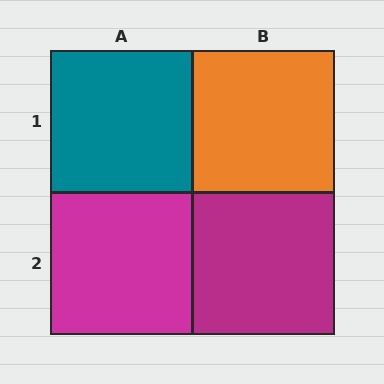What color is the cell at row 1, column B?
Orange.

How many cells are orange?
1 cell is orange.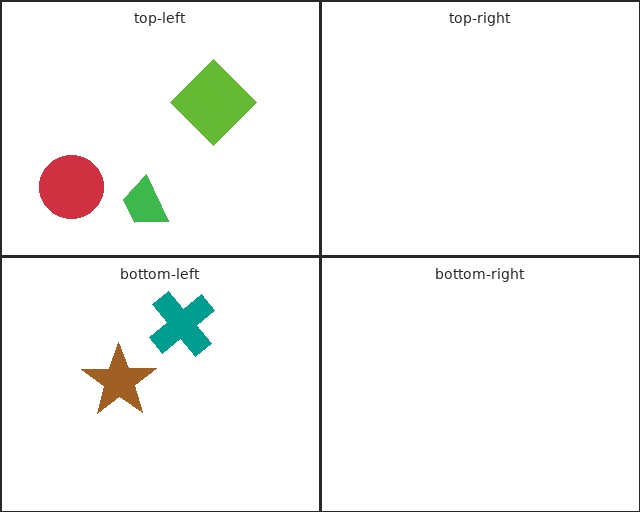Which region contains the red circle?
The top-left region.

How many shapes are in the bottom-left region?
2.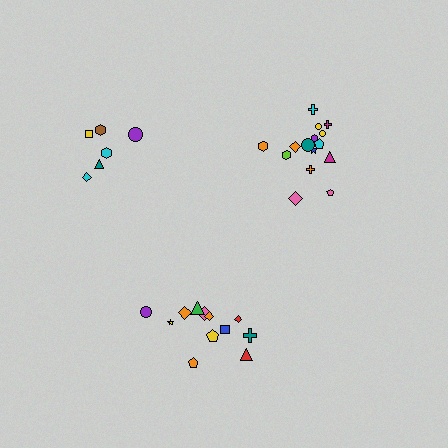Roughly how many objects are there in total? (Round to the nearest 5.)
Roughly 35 objects in total.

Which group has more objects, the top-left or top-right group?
The top-right group.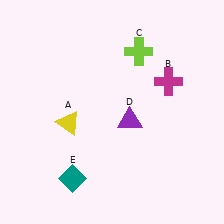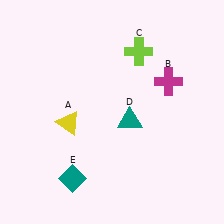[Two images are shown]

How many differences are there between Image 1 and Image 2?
There is 1 difference between the two images.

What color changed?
The triangle (D) changed from purple in Image 1 to teal in Image 2.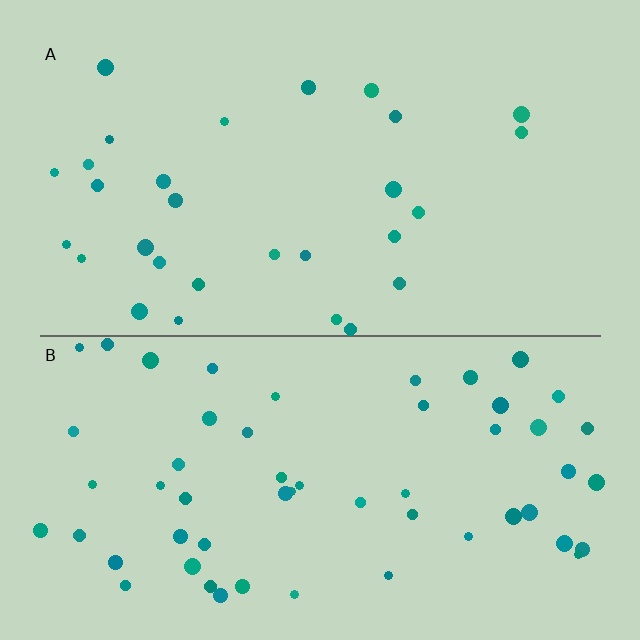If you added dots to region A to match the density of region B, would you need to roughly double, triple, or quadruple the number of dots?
Approximately double.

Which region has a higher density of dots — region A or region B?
B (the bottom).